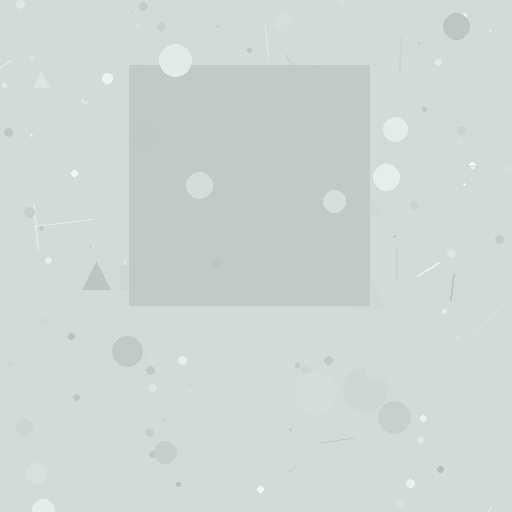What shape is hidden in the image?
A square is hidden in the image.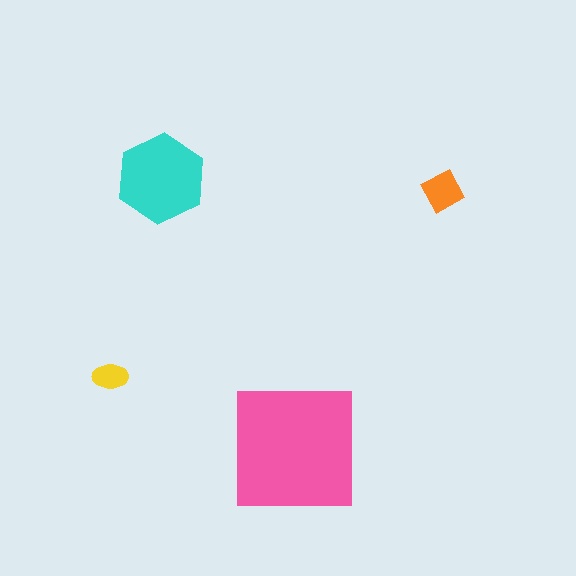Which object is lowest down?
The pink square is bottommost.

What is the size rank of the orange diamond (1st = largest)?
3rd.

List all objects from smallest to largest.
The yellow ellipse, the orange diamond, the cyan hexagon, the pink square.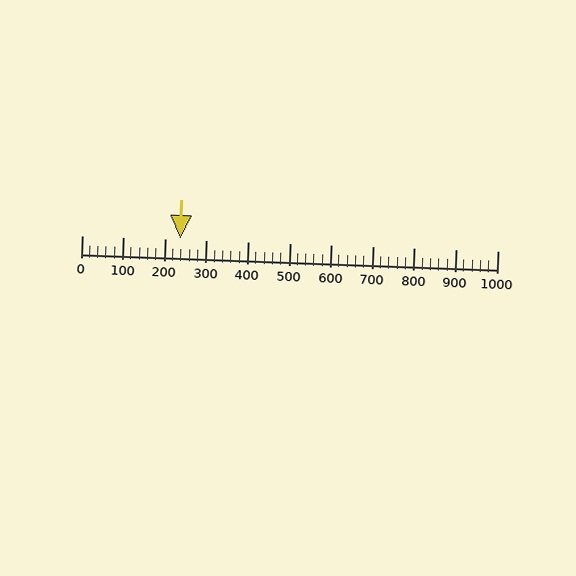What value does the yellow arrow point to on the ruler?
The yellow arrow points to approximately 236.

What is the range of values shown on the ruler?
The ruler shows values from 0 to 1000.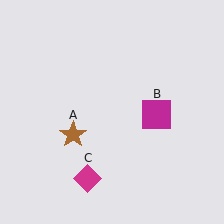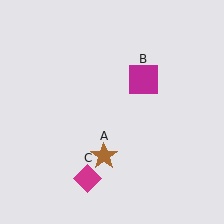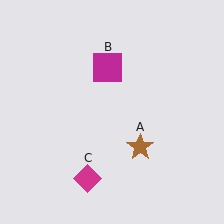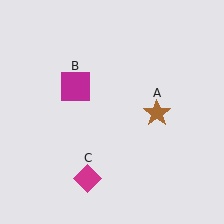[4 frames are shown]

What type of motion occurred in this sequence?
The brown star (object A), magenta square (object B) rotated counterclockwise around the center of the scene.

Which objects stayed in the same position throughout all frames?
Magenta diamond (object C) remained stationary.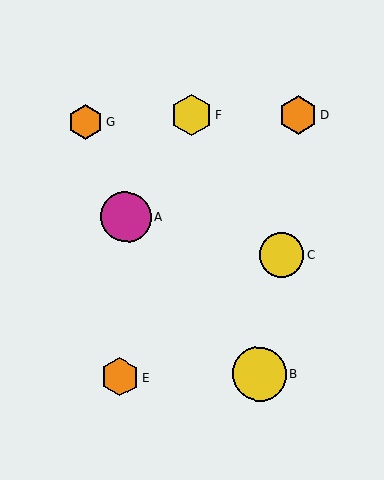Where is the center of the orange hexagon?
The center of the orange hexagon is at (298, 115).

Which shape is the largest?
The yellow circle (labeled B) is the largest.